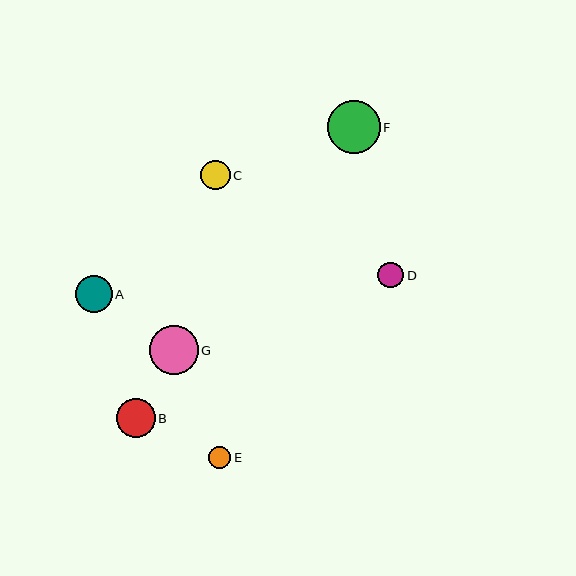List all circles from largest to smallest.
From largest to smallest: F, G, B, A, C, D, E.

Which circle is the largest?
Circle F is the largest with a size of approximately 53 pixels.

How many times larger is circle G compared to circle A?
Circle G is approximately 1.3 times the size of circle A.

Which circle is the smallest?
Circle E is the smallest with a size of approximately 22 pixels.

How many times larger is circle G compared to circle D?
Circle G is approximately 1.9 times the size of circle D.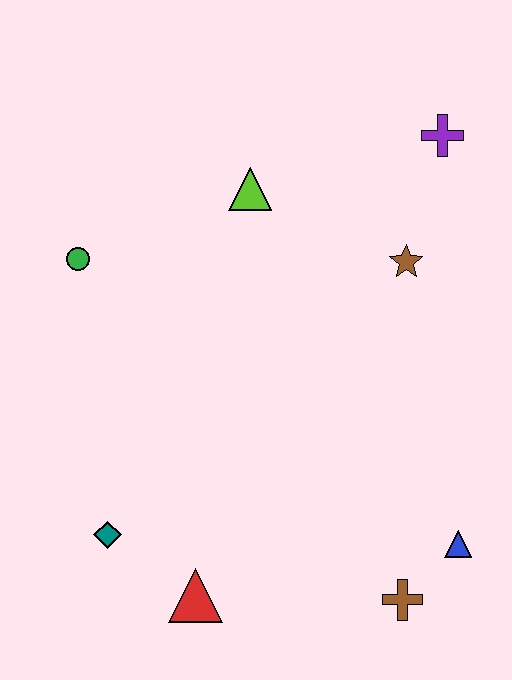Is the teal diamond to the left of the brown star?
Yes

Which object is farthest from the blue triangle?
The green circle is farthest from the blue triangle.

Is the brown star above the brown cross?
Yes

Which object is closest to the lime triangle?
The brown star is closest to the lime triangle.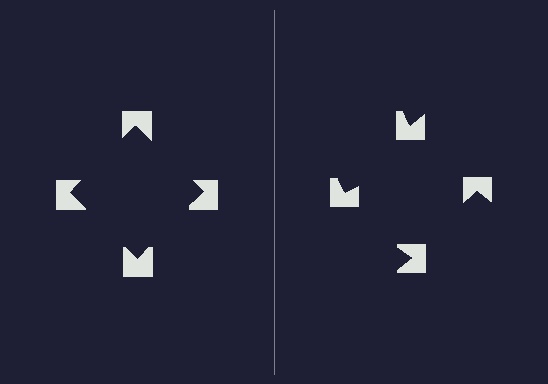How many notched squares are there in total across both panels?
8 — 4 on each side.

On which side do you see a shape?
An illusory square appears on the left side. On the right side the wedge cuts are rotated, so no coherent shape forms.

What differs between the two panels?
The notched squares are positioned identically on both sides; only the wedge orientations differ. On the left they align to a square; on the right they are misaligned.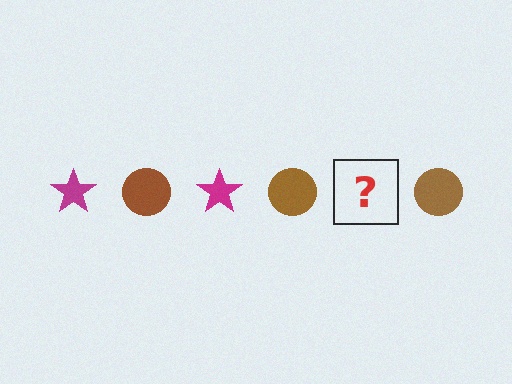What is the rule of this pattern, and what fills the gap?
The rule is that the pattern alternates between magenta star and brown circle. The gap should be filled with a magenta star.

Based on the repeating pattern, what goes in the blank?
The blank should be a magenta star.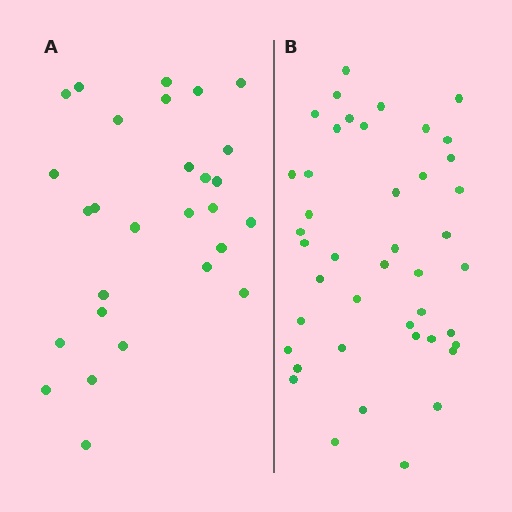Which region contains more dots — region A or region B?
Region B (the right region) has more dots.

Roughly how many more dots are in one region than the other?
Region B has approximately 15 more dots than region A.